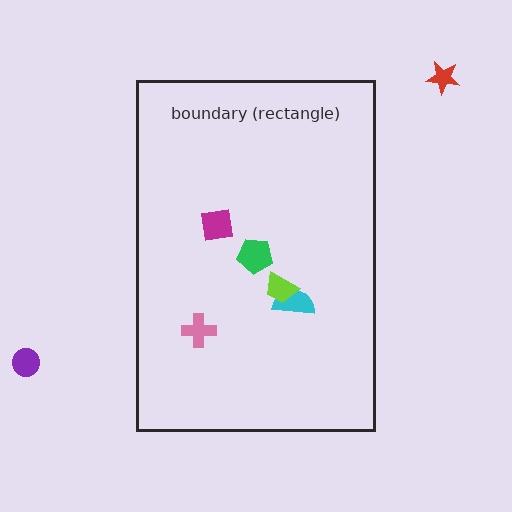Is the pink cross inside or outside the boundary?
Inside.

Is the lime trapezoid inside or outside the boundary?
Inside.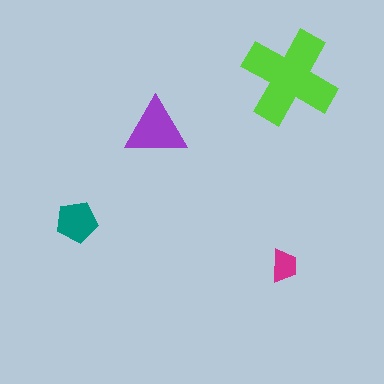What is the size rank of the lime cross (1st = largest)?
1st.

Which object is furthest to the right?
The lime cross is rightmost.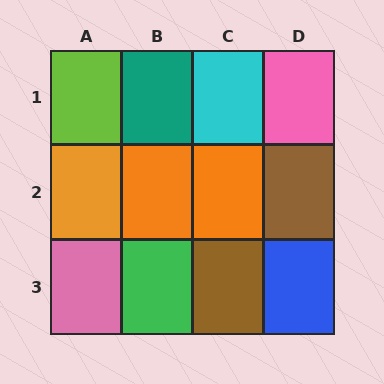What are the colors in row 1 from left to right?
Lime, teal, cyan, pink.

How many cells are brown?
2 cells are brown.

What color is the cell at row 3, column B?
Green.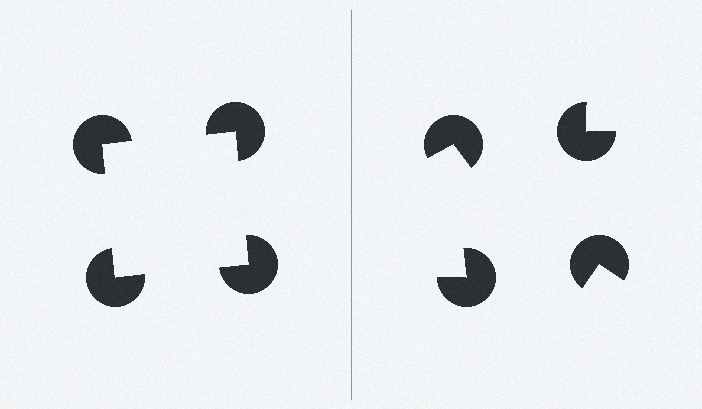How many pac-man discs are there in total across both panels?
8 — 4 on each side.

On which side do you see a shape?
An illusory square appears on the left side. On the right side the wedge cuts are rotated, so no coherent shape forms.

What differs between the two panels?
The pac-man discs are positioned identically on both sides; only the wedge orientations differ. On the left they align to a square; on the right they are misaligned.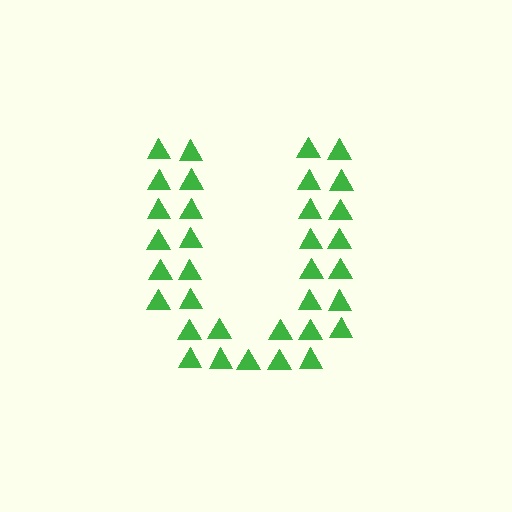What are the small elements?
The small elements are triangles.